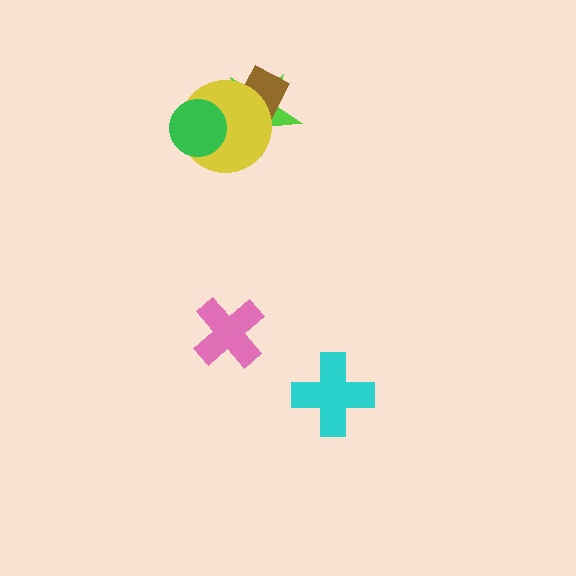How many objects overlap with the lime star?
3 objects overlap with the lime star.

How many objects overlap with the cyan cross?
0 objects overlap with the cyan cross.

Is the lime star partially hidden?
Yes, it is partially covered by another shape.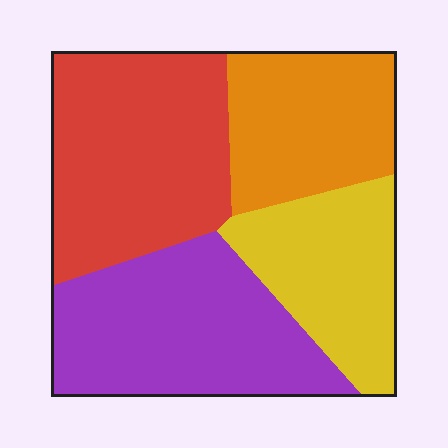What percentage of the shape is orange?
Orange covers about 20% of the shape.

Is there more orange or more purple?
Purple.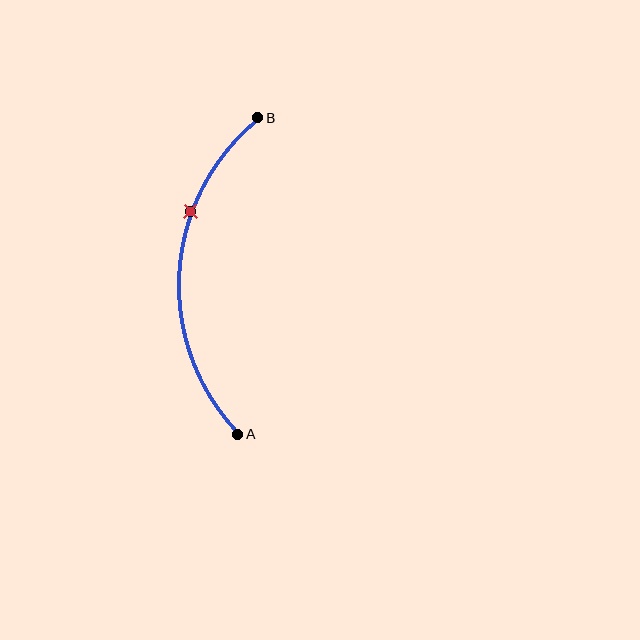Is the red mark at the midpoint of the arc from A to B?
No. The red mark lies on the arc but is closer to endpoint B. The arc midpoint would be at the point on the curve equidistant along the arc from both A and B.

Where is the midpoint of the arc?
The arc midpoint is the point on the curve farthest from the straight line joining A and B. It sits to the left of that line.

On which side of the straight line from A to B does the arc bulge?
The arc bulges to the left of the straight line connecting A and B.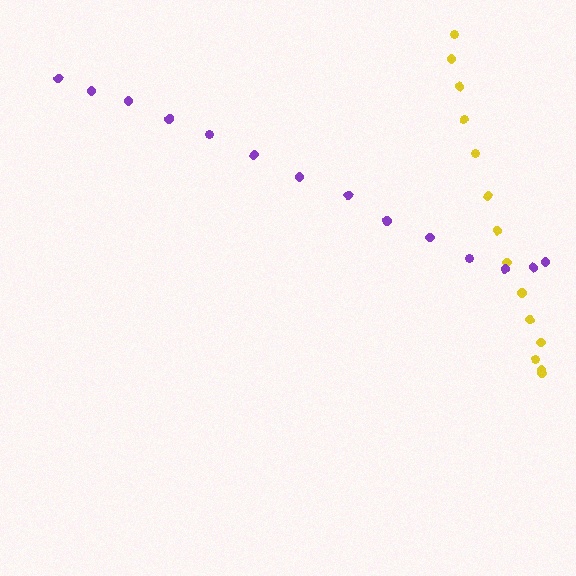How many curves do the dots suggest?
There are 2 distinct paths.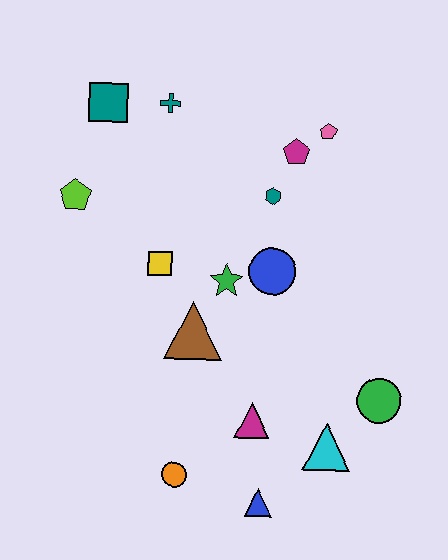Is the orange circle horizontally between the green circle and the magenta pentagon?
No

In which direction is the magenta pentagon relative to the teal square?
The magenta pentagon is to the right of the teal square.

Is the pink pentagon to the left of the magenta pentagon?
No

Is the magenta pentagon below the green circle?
No